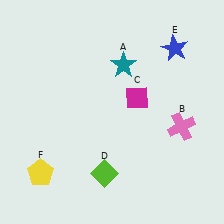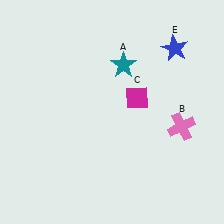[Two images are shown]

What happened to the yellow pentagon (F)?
The yellow pentagon (F) was removed in Image 2. It was in the bottom-left area of Image 1.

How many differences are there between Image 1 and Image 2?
There are 2 differences between the two images.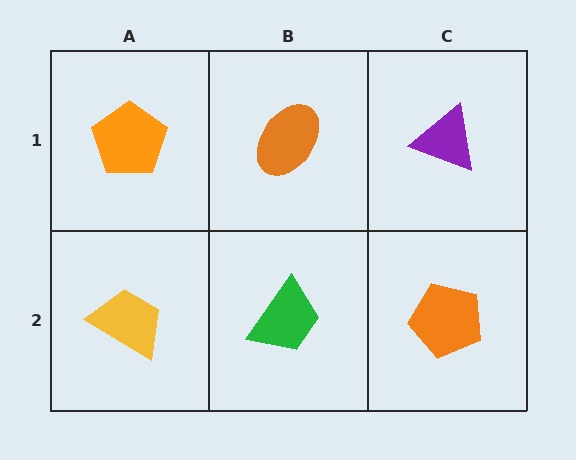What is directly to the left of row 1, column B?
An orange pentagon.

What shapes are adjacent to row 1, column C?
An orange pentagon (row 2, column C), an orange ellipse (row 1, column B).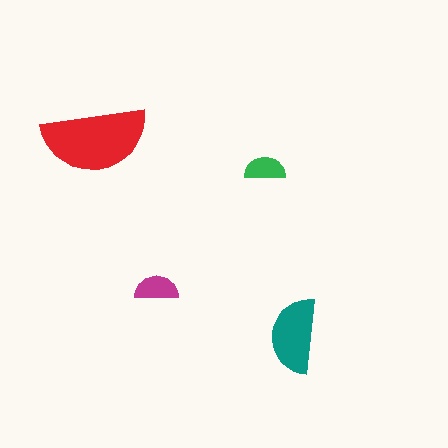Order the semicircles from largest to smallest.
the red one, the teal one, the magenta one, the green one.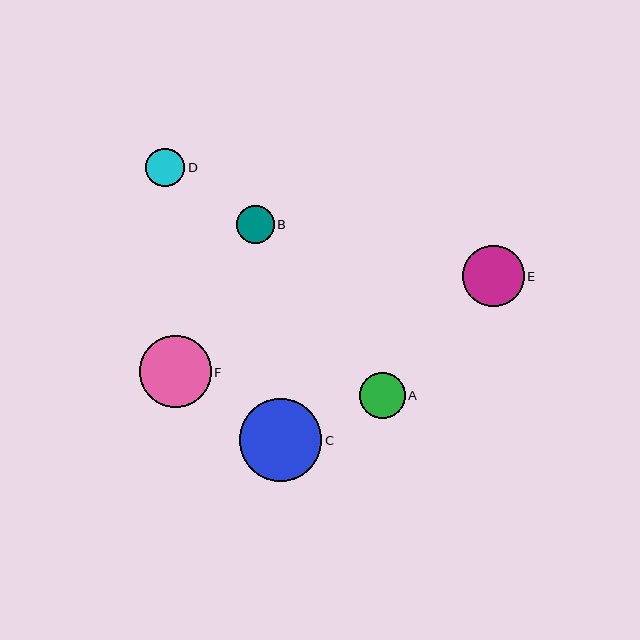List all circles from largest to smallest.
From largest to smallest: C, F, E, A, D, B.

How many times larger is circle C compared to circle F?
Circle C is approximately 1.1 times the size of circle F.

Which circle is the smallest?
Circle B is the smallest with a size of approximately 38 pixels.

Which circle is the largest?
Circle C is the largest with a size of approximately 82 pixels.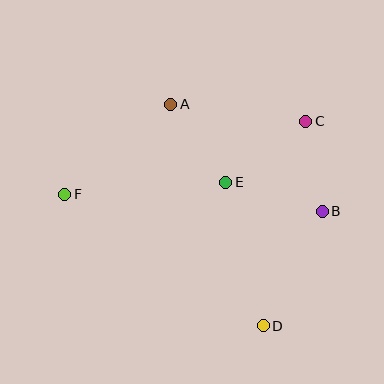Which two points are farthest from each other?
Points B and F are farthest from each other.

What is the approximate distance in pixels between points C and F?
The distance between C and F is approximately 252 pixels.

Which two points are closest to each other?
Points B and C are closest to each other.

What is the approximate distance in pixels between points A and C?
The distance between A and C is approximately 136 pixels.